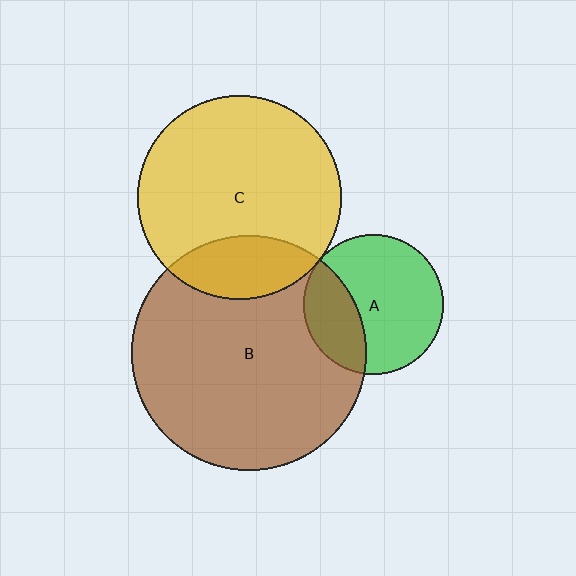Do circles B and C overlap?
Yes.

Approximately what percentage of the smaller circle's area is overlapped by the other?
Approximately 20%.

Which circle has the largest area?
Circle B (brown).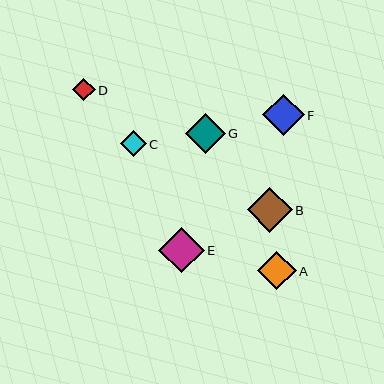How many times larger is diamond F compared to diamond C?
Diamond F is approximately 1.6 times the size of diamond C.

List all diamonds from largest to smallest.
From largest to smallest: E, B, F, G, A, C, D.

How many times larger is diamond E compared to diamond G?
Diamond E is approximately 1.1 times the size of diamond G.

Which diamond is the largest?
Diamond E is the largest with a size of approximately 46 pixels.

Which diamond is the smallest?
Diamond D is the smallest with a size of approximately 22 pixels.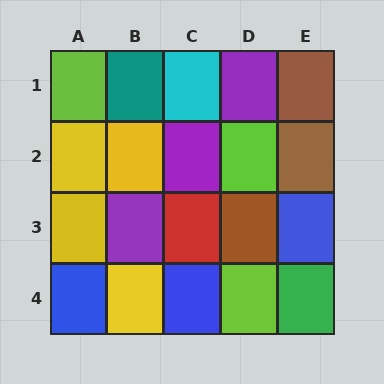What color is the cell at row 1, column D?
Purple.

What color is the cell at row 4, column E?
Green.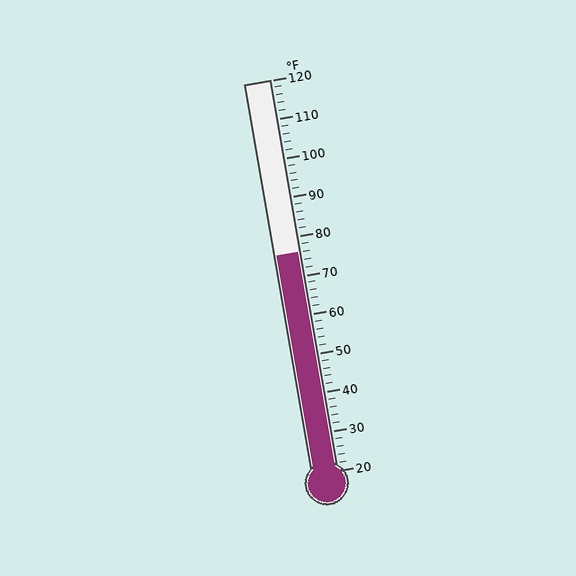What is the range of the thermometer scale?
The thermometer scale ranges from 20°F to 120°F.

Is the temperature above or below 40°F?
The temperature is above 40°F.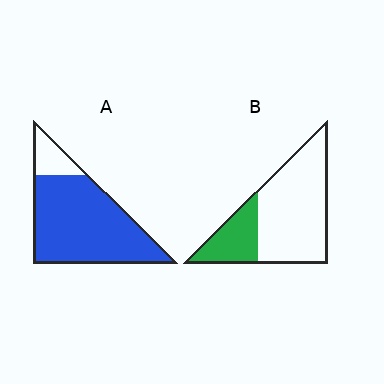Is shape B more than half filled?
No.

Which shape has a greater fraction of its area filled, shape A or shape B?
Shape A.